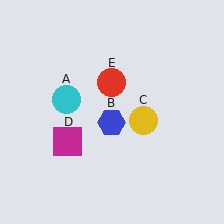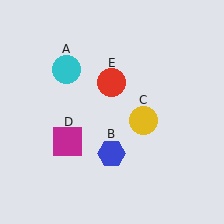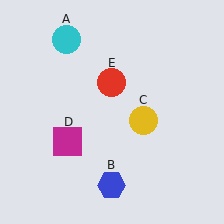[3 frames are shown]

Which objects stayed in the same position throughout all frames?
Yellow circle (object C) and magenta square (object D) and red circle (object E) remained stationary.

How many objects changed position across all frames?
2 objects changed position: cyan circle (object A), blue hexagon (object B).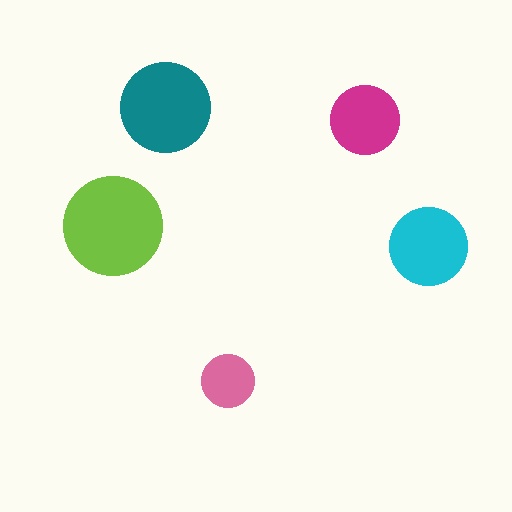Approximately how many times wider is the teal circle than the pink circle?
About 1.5 times wider.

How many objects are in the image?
There are 5 objects in the image.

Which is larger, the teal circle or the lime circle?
The lime one.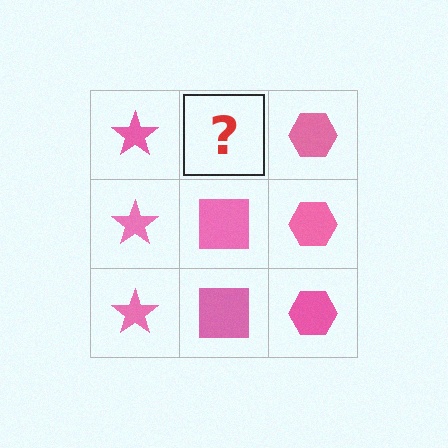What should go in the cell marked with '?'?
The missing cell should contain a pink square.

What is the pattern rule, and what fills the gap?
The rule is that each column has a consistent shape. The gap should be filled with a pink square.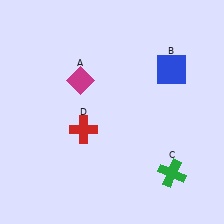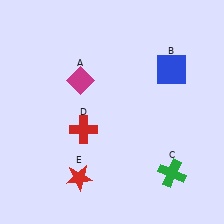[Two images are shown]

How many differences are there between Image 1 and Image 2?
There is 1 difference between the two images.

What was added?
A red star (E) was added in Image 2.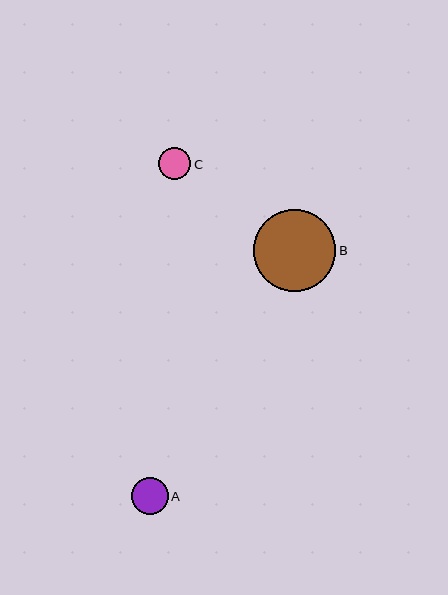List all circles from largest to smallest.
From largest to smallest: B, A, C.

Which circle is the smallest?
Circle C is the smallest with a size of approximately 32 pixels.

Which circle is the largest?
Circle B is the largest with a size of approximately 82 pixels.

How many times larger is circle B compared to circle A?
Circle B is approximately 2.2 times the size of circle A.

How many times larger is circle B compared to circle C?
Circle B is approximately 2.6 times the size of circle C.